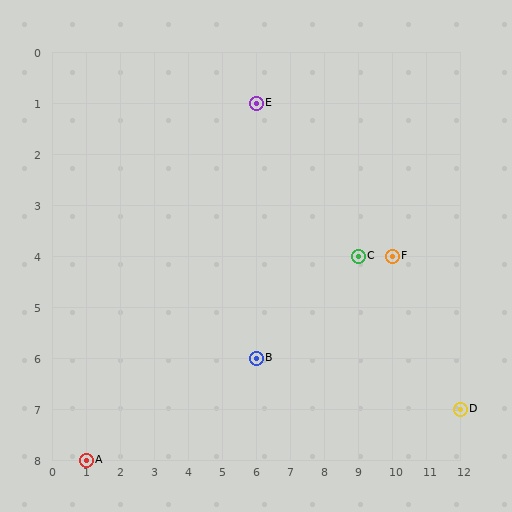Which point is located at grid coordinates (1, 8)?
Point A is at (1, 8).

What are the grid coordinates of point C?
Point C is at grid coordinates (9, 4).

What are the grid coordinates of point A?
Point A is at grid coordinates (1, 8).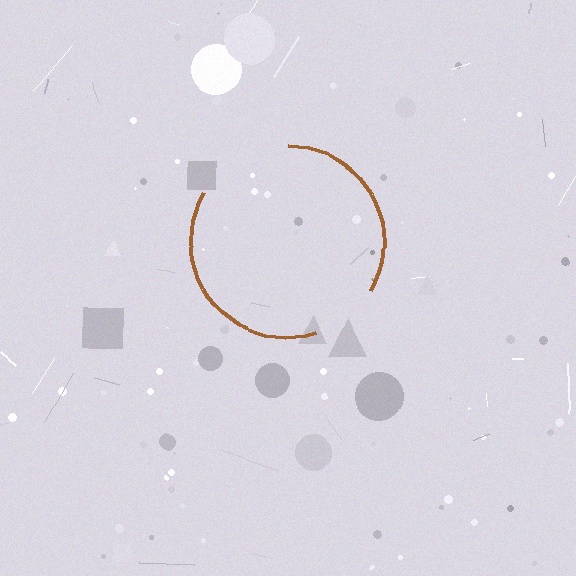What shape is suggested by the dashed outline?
The dashed outline suggests a circle.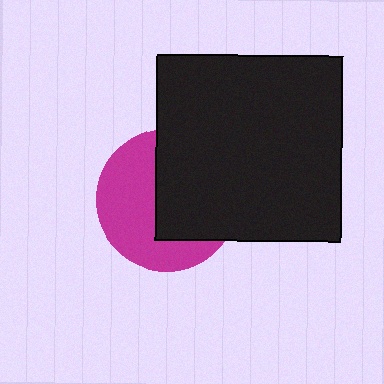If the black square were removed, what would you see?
You would see the complete magenta circle.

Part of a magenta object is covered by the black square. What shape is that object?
It is a circle.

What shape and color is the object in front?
The object in front is a black square.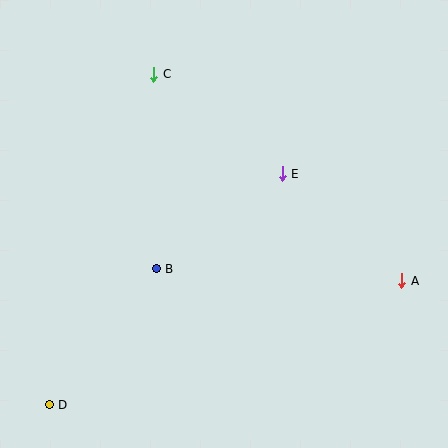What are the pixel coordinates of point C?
Point C is at (154, 74).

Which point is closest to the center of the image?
Point E at (282, 174) is closest to the center.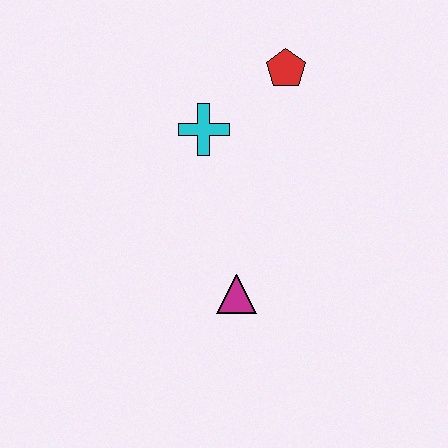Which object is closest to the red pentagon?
The cyan cross is closest to the red pentagon.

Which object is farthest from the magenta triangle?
The red pentagon is farthest from the magenta triangle.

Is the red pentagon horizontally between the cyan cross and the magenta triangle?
No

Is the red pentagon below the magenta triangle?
No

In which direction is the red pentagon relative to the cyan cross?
The red pentagon is to the right of the cyan cross.